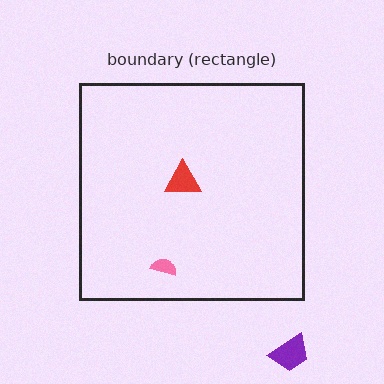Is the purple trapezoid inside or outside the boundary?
Outside.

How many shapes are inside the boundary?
2 inside, 1 outside.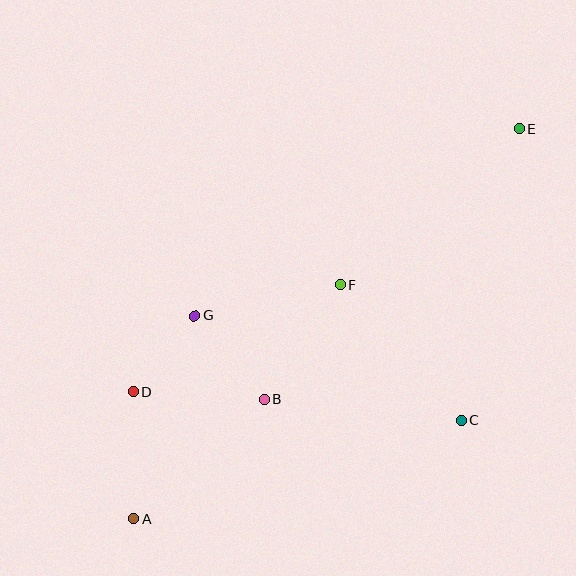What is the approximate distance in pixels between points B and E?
The distance between B and E is approximately 372 pixels.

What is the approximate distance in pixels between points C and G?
The distance between C and G is approximately 286 pixels.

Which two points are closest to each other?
Points D and G are closest to each other.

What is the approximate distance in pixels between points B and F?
The distance between B and F is approximately 137 pixels.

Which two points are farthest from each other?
Points A and E are farthest from each other.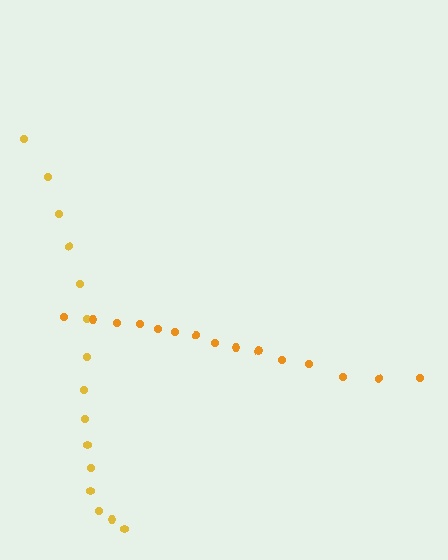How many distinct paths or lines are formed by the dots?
There are 2 distinct paths.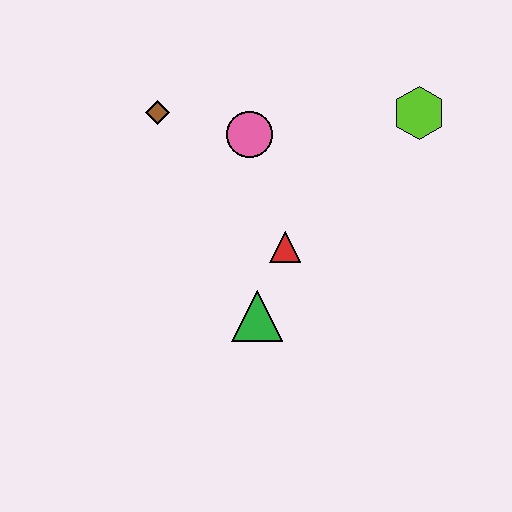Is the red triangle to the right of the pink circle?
Yes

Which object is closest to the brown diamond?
The pink circle is closest to the brown diamond.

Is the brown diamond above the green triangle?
Yes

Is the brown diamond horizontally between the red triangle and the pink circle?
No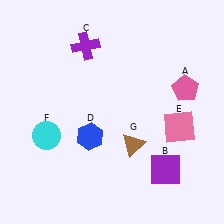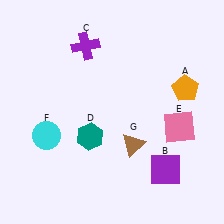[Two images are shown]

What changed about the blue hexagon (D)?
In Image 1, D is blue. In Image 2, it changed to teal.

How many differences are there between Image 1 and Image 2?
There are 2 differences between the two images.